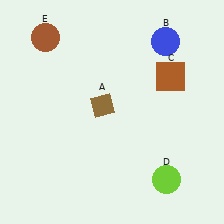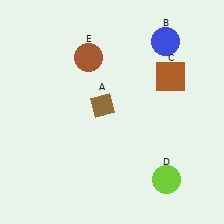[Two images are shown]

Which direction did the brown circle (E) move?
The brown circle (E) moved right.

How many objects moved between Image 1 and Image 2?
1 object moved between the two images.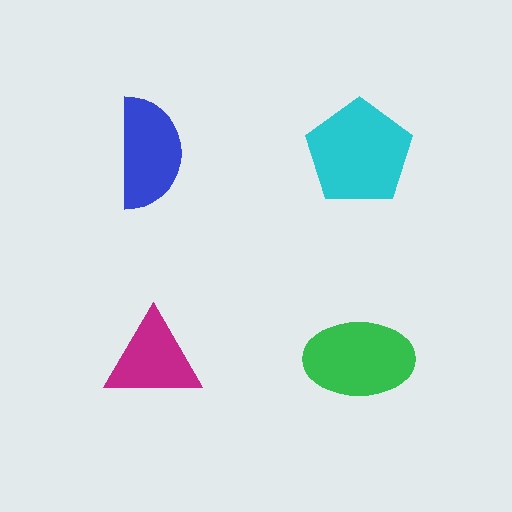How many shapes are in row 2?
2 shapes.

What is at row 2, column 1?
A magenta triangle.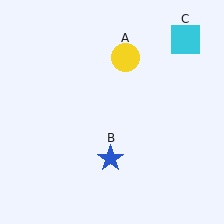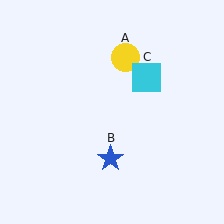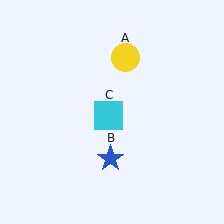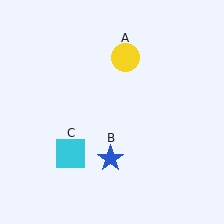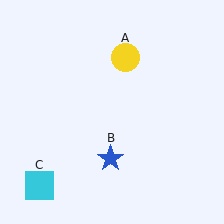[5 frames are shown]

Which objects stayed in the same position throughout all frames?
Yellow circle (object A) and blue star (object B) remained stationary.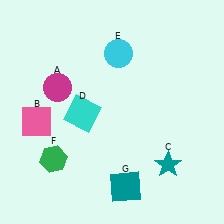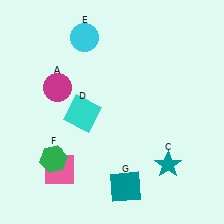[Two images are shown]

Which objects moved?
The objects that moved are: the pink square (B), the cyan circle (E).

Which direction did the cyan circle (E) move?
The cyan circle (E) moved left.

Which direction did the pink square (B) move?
The pink square (B) moved down.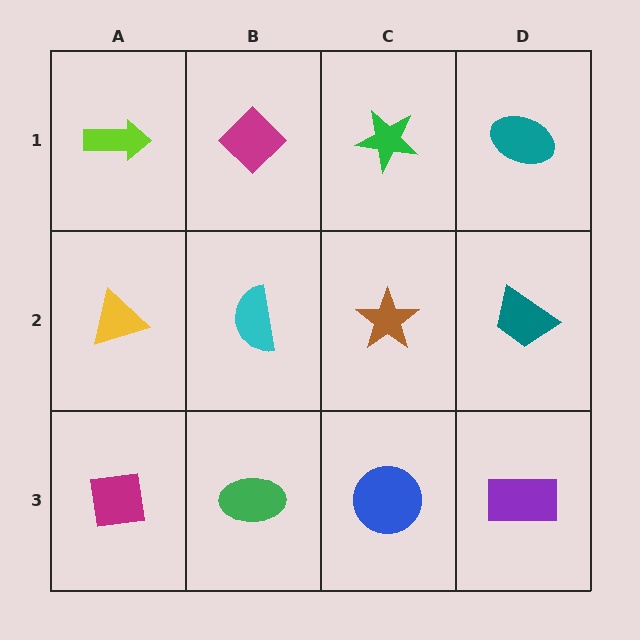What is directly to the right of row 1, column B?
A green star.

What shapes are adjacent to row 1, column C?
A brown star (row 2, column C), a magenta diamond (row 1, column B), a teal ellipse (row 1, column D).